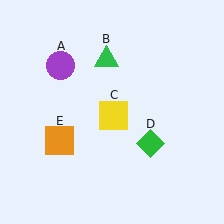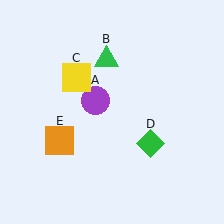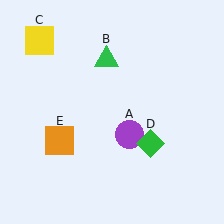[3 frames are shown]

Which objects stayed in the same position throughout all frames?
Green triangle (object B) and green diamond (object D) and orange square (object E) remained stationary.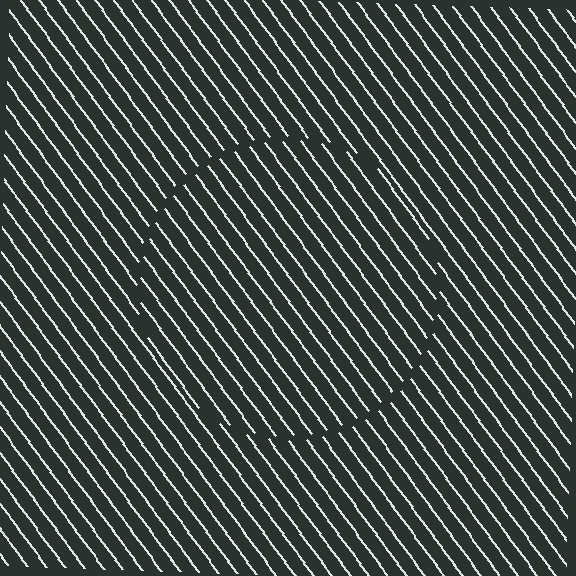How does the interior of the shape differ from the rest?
The interior of the shape contains the same grating, shifted by half a period — the contour is defined by the phase discontinuity where line-ends from the inner and outer gratings abut.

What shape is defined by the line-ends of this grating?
An illusory circle. The interior of the shape contains the same grating, shifted by half a period — the contour is defined by the phase discontinuity where line-ends from the inner and outer gratings abut.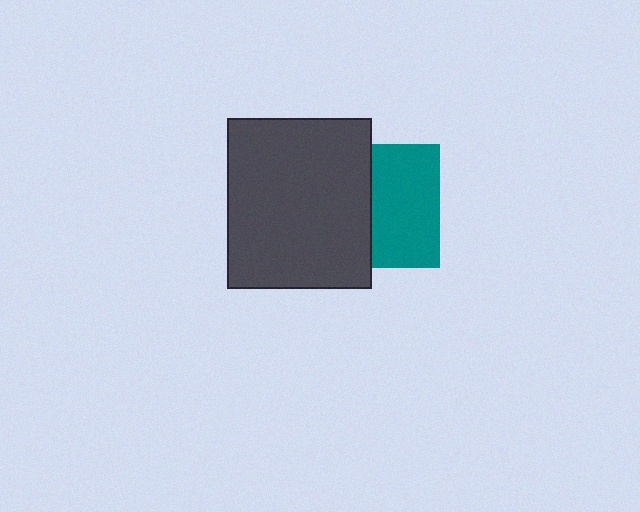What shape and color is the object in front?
The object in front is a dark gray rectangle.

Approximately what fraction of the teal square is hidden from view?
Roughly 45% of the teal square is hidden behind the dark gray rectangle.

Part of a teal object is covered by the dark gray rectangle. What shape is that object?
It is a square.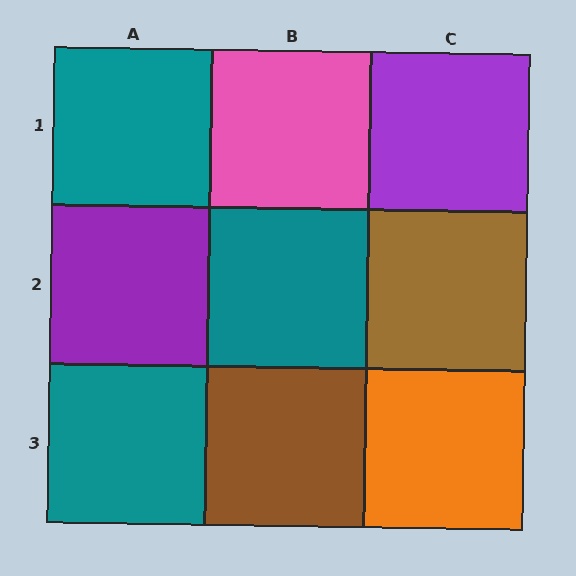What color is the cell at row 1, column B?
Pink.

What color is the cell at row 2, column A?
Purple.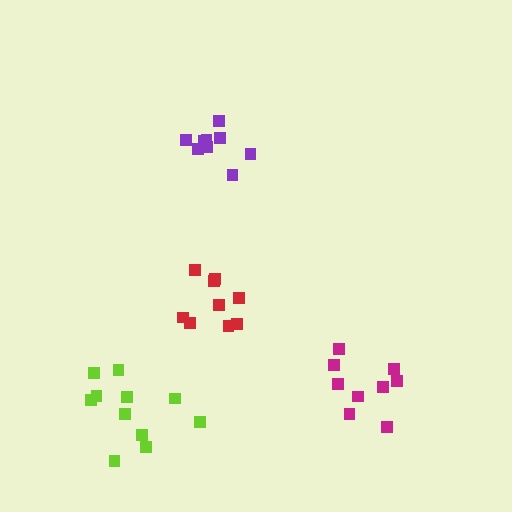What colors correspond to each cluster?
The clusters are colored: magenta, red, purple, lime.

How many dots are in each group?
Group 1: 9 dots, Group 2: 9 dots, Group 3: 9 dots, Group 4: 11 dots (38 total).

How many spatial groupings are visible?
There are 4 spatial groupings.